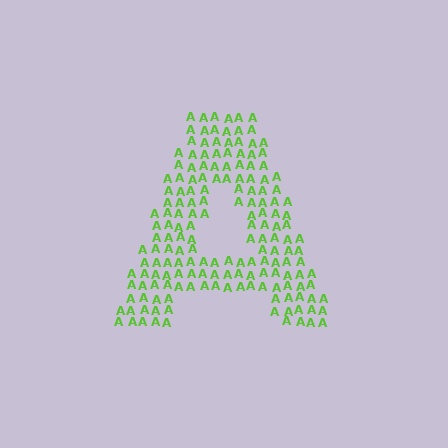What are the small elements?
The small elements are letter A's.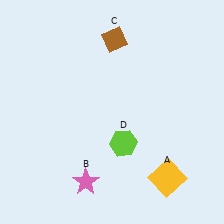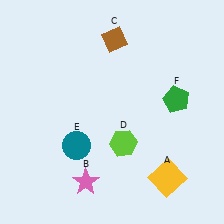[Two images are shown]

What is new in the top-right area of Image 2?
A green pentagon (F) was added in the top-right area of Image 2.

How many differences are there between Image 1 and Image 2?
There are 2 differences between the two images.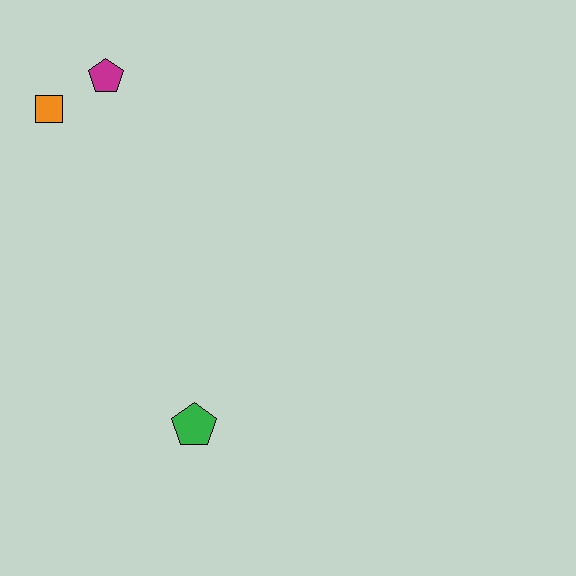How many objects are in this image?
There are 3 objects.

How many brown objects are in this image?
There are no brown objects.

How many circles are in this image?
There are no circles.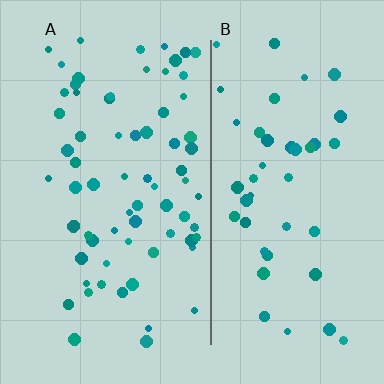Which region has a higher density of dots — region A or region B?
A (the left).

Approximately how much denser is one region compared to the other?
Approximately 1.6× — region A over region B.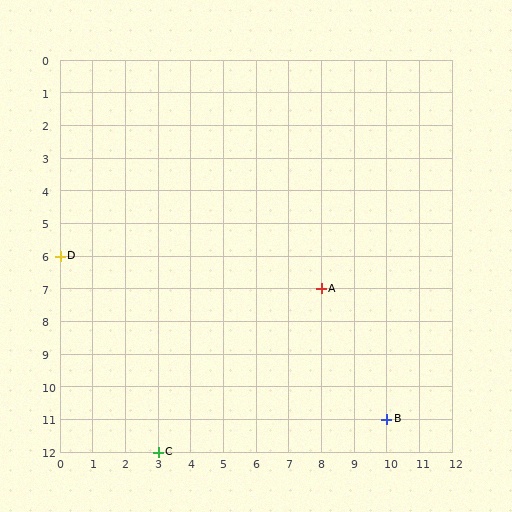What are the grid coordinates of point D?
Point D is at grid coordinates (0, 6).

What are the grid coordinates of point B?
Point B is at grid coordinates (10, 11).